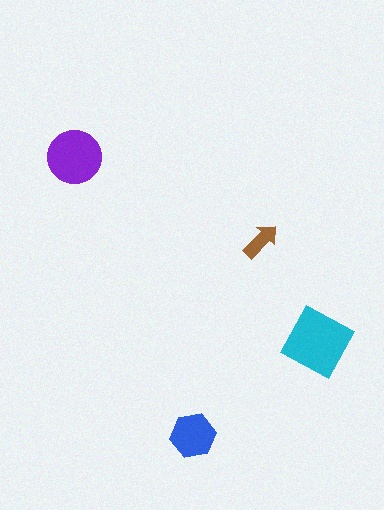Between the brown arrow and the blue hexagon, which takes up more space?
The blue hexagon.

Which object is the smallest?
The brown arrow.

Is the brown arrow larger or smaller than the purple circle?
Smaller.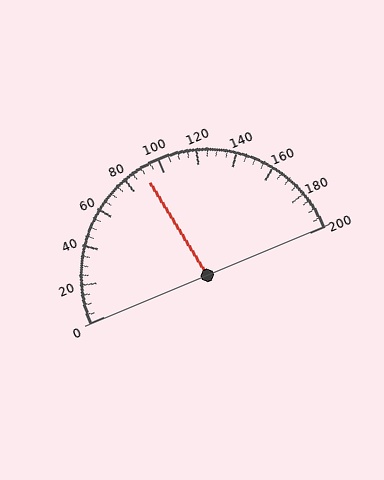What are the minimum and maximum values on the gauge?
The gauge ranges from 0 to 200.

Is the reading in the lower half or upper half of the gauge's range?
The reading is in the lower half of the range (0 to 200).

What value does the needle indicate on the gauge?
The needle indicates approximately 90.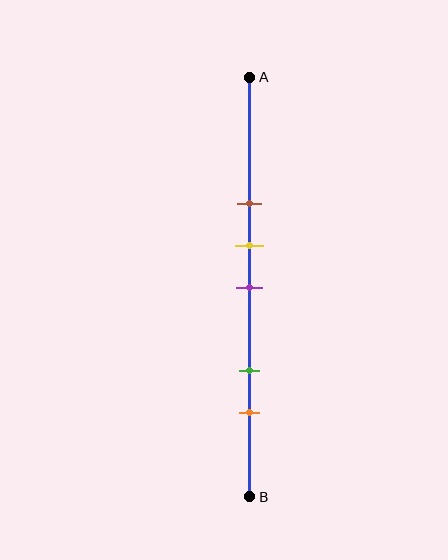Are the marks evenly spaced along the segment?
No, the marks are not evenly spaced.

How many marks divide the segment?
There are 5 marks dividing the segment.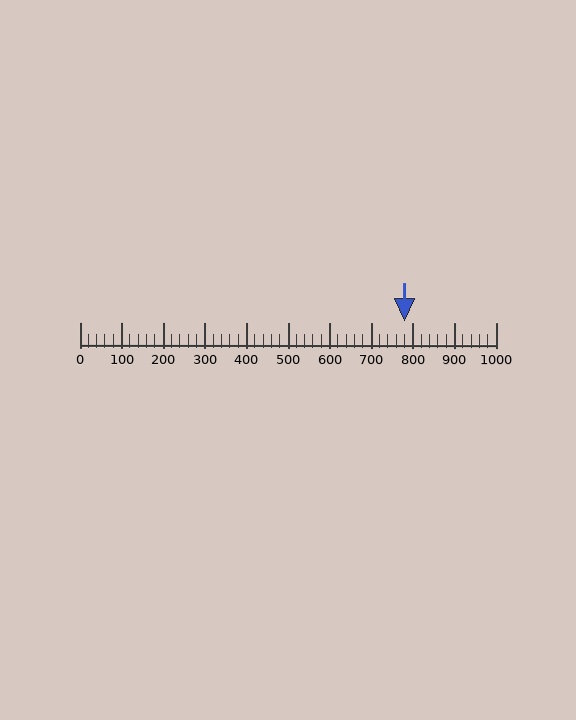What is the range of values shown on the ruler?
The ruler shows values from 0 to 1000.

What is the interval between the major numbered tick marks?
The major tick marks are spaced 100 units apart.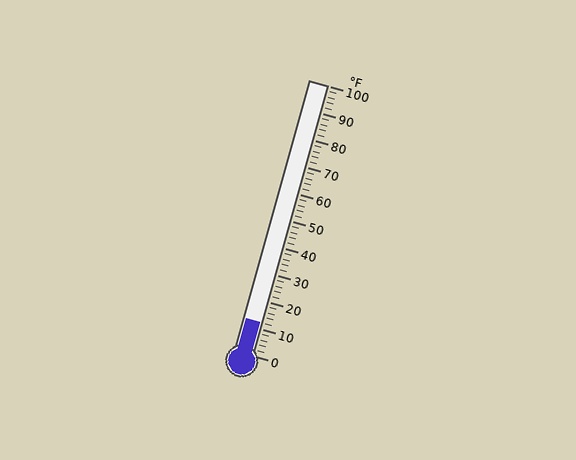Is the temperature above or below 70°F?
The temperature is below 70°F.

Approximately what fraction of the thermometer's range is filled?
The thermometer is filled to approximately 10% of its range.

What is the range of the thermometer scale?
The thermometer scale ranges from 0°F to 100°F.